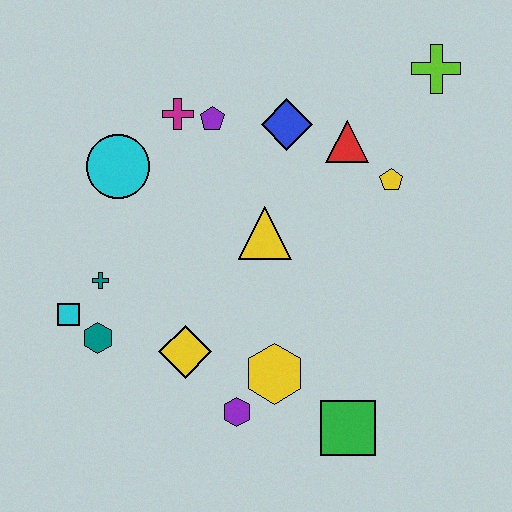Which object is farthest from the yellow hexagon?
The lime cross is farthest from the yellow hexagon.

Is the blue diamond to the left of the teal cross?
No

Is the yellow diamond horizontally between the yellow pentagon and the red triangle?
No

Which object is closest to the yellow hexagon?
The purple hexagon is closest to the yellow hexagon.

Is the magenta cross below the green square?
No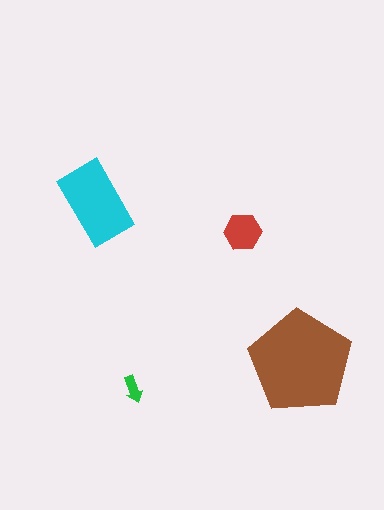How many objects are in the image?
There are 4 objects in the image.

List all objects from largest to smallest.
The brown pentagon, the cyan rectangle, the red hexagon, the green arrow.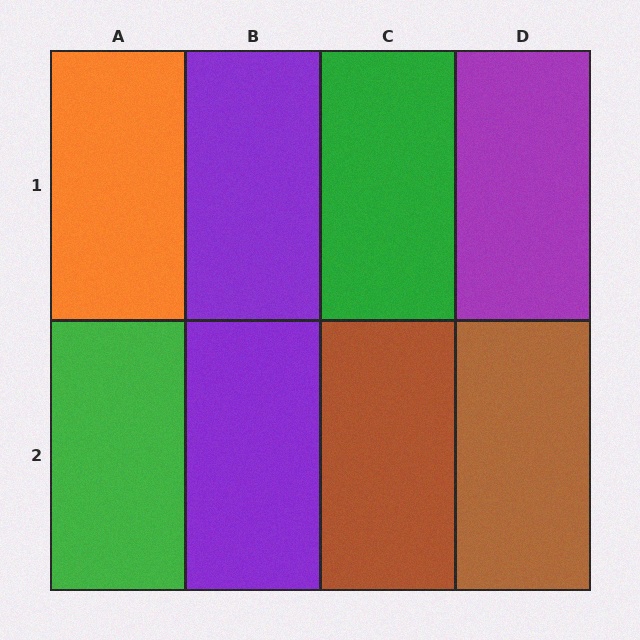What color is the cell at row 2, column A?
Green.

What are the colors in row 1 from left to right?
Orange, purple, green, purple.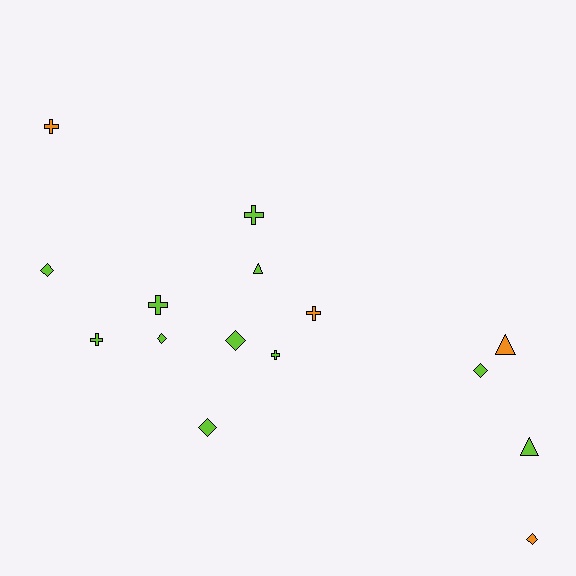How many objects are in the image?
There are 15 objects.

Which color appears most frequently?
Lime, with 11 objects.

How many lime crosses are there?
There are 4 lime crosses.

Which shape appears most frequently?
Cross, with 6 objects.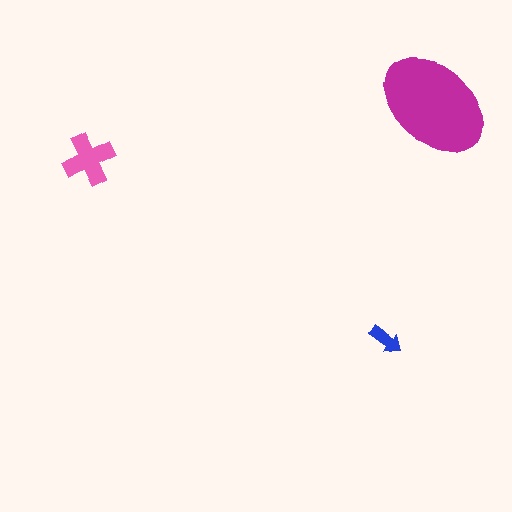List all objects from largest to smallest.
The magenta ellipse, the pink cross, the blue arrow.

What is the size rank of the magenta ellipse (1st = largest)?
1st.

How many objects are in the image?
There are 3 objects in the image.